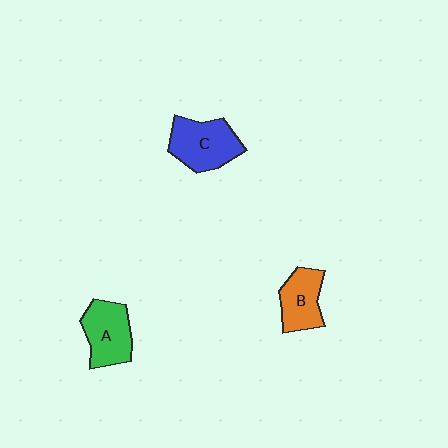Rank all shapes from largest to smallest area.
From largest to smallest: C (blue), A (green), B (orange).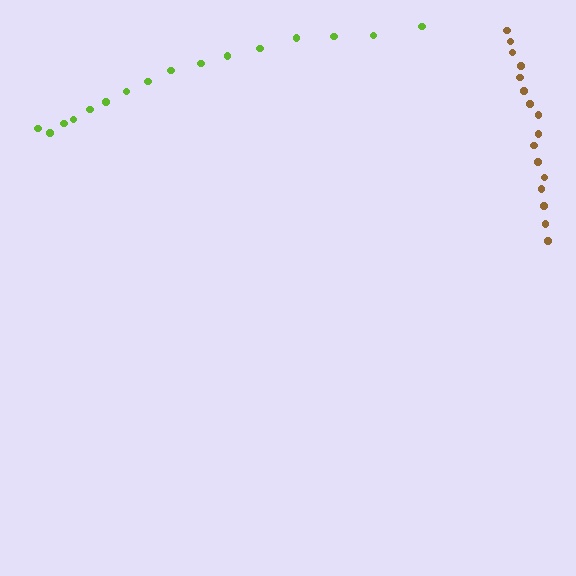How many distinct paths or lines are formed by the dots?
There are 2 distinct paths.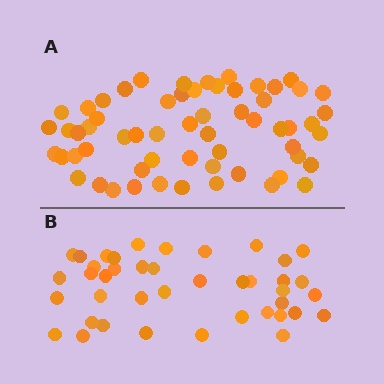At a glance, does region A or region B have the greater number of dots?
Region A (the top region) has more dots.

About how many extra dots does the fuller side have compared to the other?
Region A has approximately 20 more dots than region B.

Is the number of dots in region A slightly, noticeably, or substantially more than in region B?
Region A has substantially more. The ratio is roughly 1.5 to 1.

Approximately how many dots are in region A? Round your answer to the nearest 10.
About 60 dots.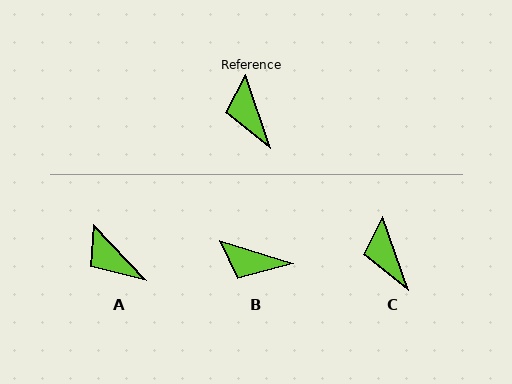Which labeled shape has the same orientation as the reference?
C.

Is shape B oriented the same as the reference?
No, it is off by about 53 degrees.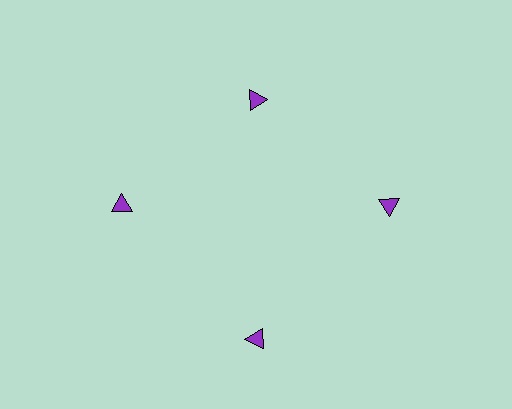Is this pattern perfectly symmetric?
No. The 4 purple triangles are arranged in a ring, but one element near the 12 o'clock position is pulled inward toward the center, breaking the 4-fold rotational symmetry.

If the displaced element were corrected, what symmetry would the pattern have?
It would have 4-fold rotational symmetry — the pattern would map onto itself every 90 degrees.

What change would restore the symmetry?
The symmetry would be restored by moving it outward, back onto the ring so that all 4 triangles sit at equal angles and equal distance from the center.